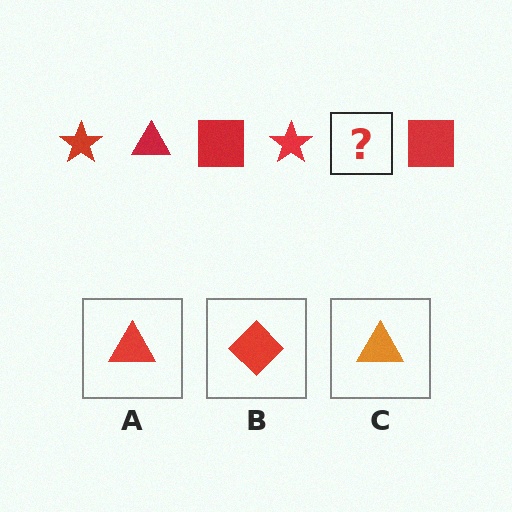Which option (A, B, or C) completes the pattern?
A.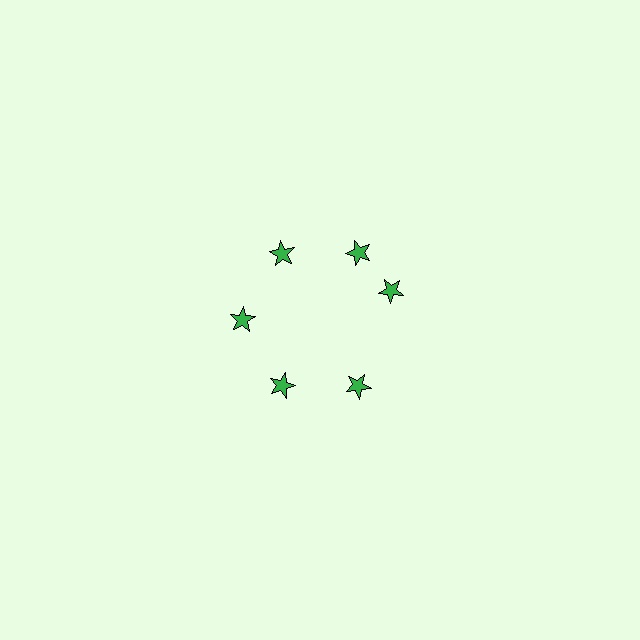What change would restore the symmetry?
The symmetry would be restored by rotating it back into even spacing with its neighbors so that all 6 stars sit at equal angles and equal distance from the center.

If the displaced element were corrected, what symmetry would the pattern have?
It would have 6-fold rotational symmetry — the pattern would map onto itself every 60 degrees.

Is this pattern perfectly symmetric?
No. The 6 green stars are arranged in a ring, but one element near the 3 o'clock position is rotated out of alignment along the ring, breaking the 6-fold rotational symmetry.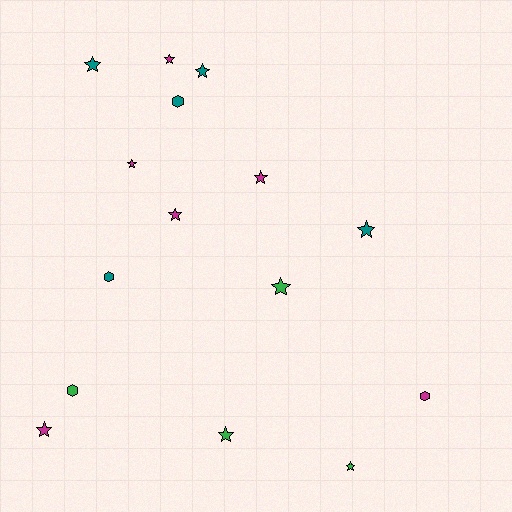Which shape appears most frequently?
Star, with 11 objects.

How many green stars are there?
There are 3 green stars.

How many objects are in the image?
There are 15 objects.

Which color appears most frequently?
Magenta, with 6 objects.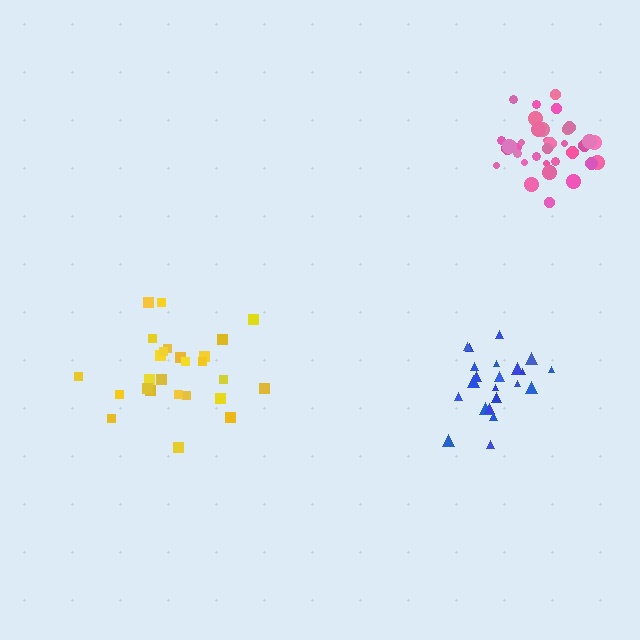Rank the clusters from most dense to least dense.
pink, blue, yellow.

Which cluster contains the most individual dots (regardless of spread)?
Pink (35).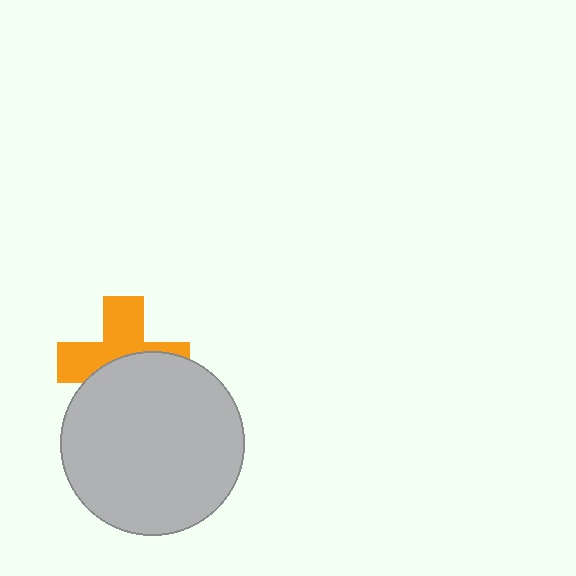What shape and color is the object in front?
The object in front is a light gray circle.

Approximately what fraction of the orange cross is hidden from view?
Roughly 49% of the orange cross is hidden behind the light gray circle.